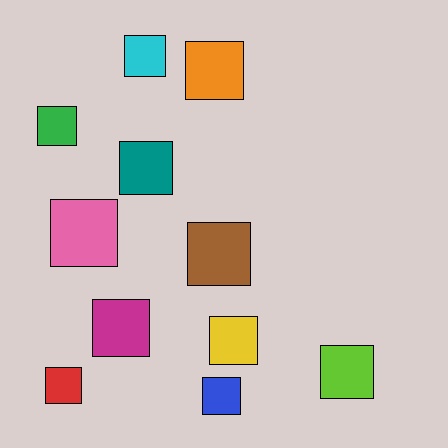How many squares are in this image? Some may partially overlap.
There are 11 squares.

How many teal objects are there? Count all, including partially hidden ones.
There is 1 teal object.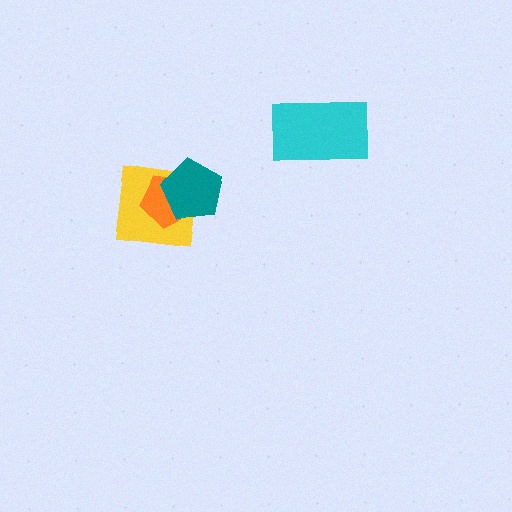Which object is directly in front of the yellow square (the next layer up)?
The orange pentagon is directly in front of the yellow square.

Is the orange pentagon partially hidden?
Yes, it is partially covered by another shape.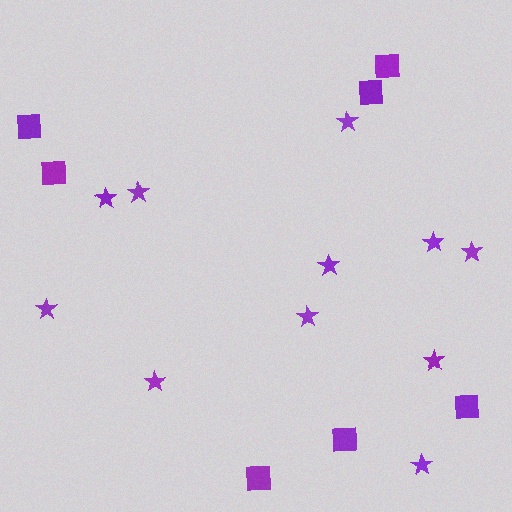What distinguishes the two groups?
There are 2 groups: one group of squares (7) and one group of stars (11).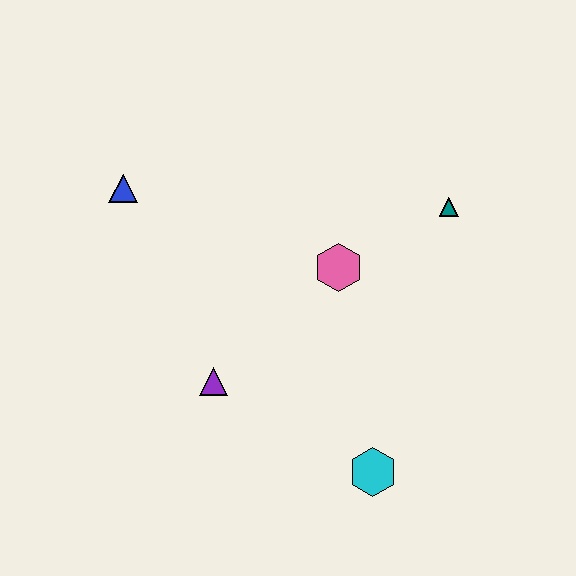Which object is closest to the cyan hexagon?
The purple triangle is closest to the cyan hexagon.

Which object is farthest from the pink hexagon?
The blue triangle is farthest from the pink hexagon.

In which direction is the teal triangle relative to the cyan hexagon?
The teal triangle is above the cyan hexagon.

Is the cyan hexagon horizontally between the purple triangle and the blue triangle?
No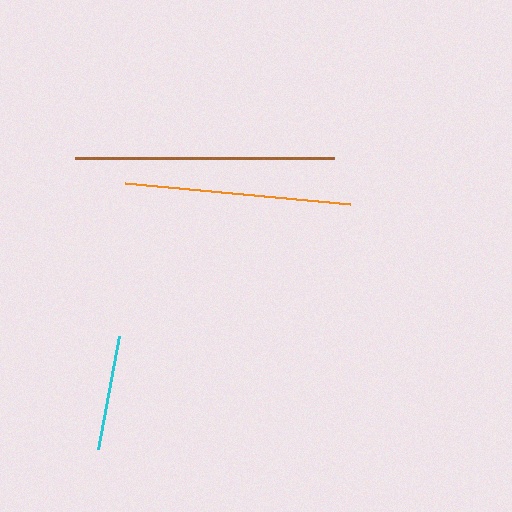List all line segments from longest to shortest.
From longest to shortest: brown, orange, cyan.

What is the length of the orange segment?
The orange segment is approximately 226 pixels long.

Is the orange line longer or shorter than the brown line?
The brown line is longer than the orange line.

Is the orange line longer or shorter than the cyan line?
The orange line is longer than the cyan line.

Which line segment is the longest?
The brown line is the longest at approximately 259 pixels.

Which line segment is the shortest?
The cyan line is the shortest at approximately 116 pixels.